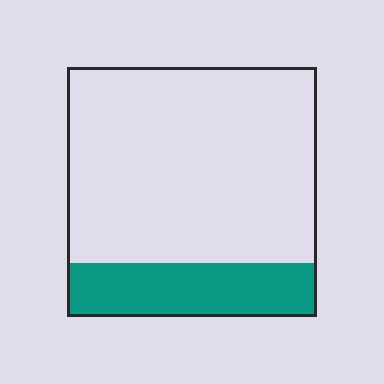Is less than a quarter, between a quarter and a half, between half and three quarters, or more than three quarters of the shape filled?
Less than a quarter.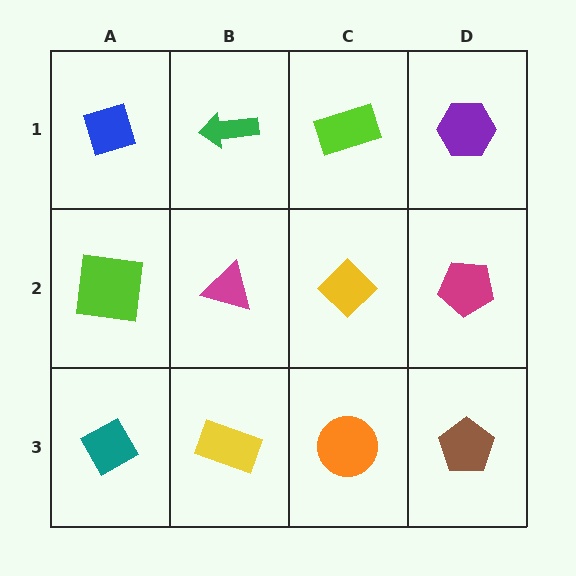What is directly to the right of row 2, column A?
A magenta triangle.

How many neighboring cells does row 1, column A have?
2.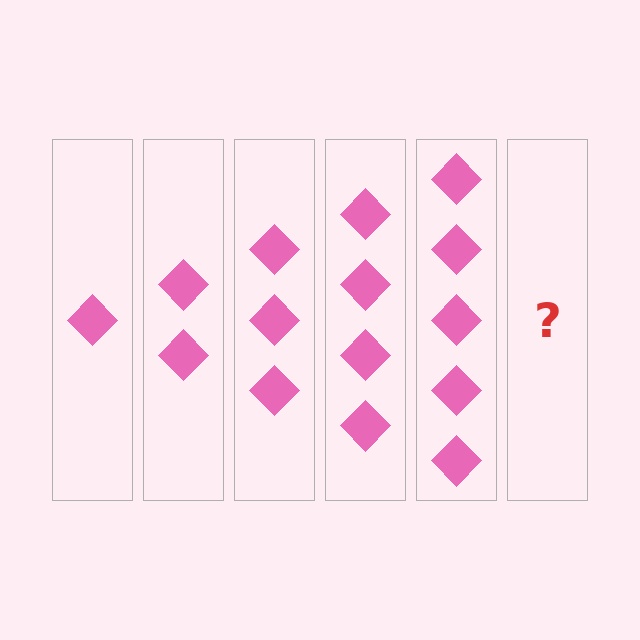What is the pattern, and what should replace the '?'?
The pattern is that each step adds one more diamond. The '?' should be 6 diamonds.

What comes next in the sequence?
The next element should be 6 diamonds.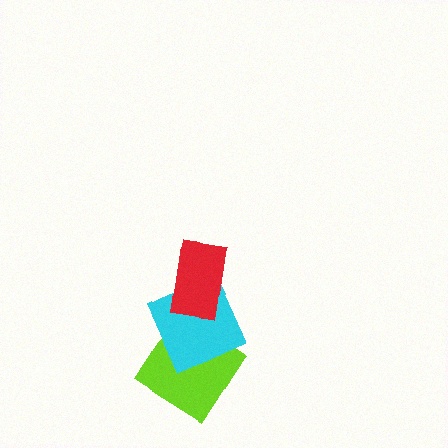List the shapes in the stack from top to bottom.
From top to bottom: the red rectangle, the cyan square, the lime diamond.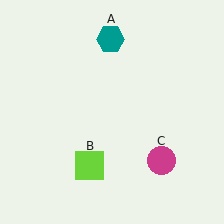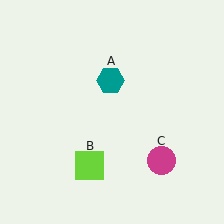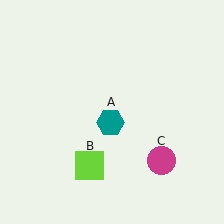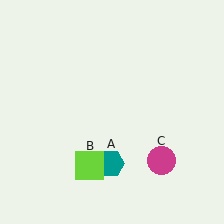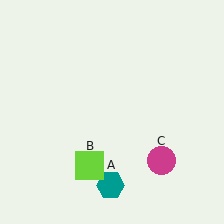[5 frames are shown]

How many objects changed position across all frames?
1 object changed position: teal hexagon (object A).